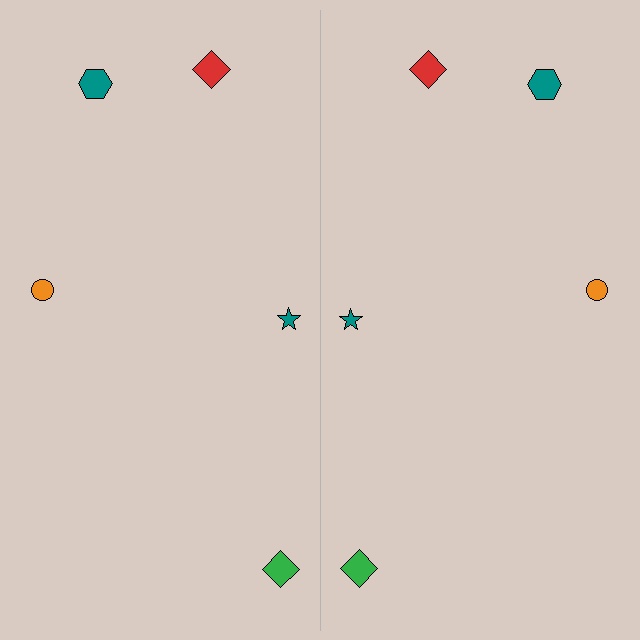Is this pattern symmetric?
Yes, this pattern has bilateral (reflection) symmetry.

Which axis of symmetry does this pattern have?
The pattern has a vertical axis of symmetry running through the center of the image.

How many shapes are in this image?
There are 10 shapes in this image.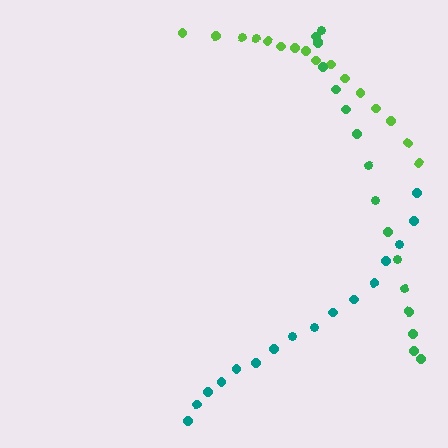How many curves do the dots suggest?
There are 3 distinct paths.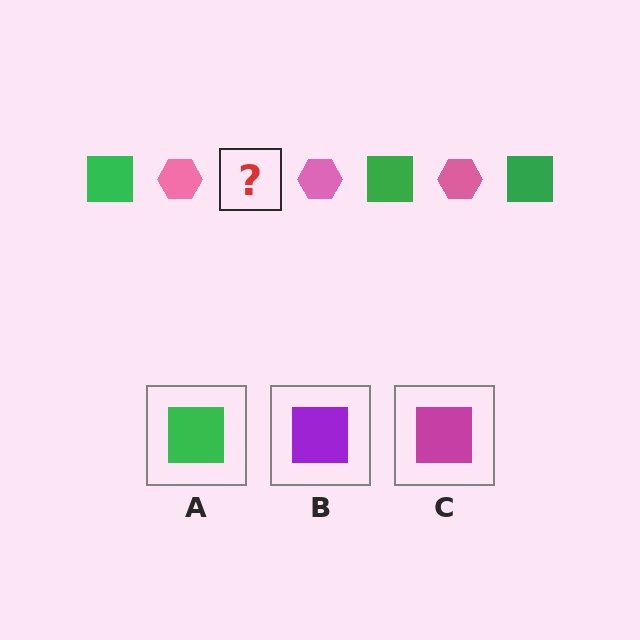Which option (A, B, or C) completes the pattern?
A.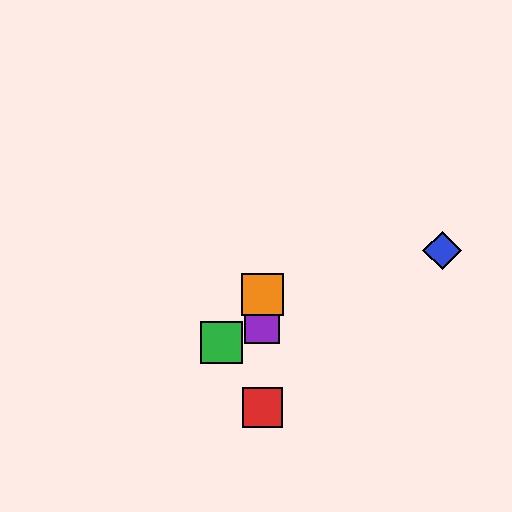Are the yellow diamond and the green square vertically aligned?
No, the yellow diamond is at x≈262 and the green square is at x≈221.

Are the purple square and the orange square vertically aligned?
Yes, both are at x≈262.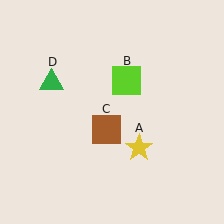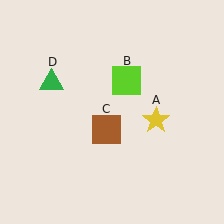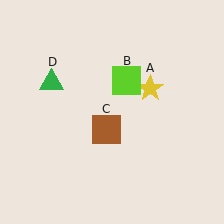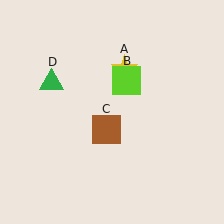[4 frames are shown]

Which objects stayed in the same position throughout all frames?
Lime square (object B) and brown square (object C) and green triangle (object D) remained stationary.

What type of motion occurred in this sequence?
The yellow star (object A) rotated counterclockwise around the center of the scene.